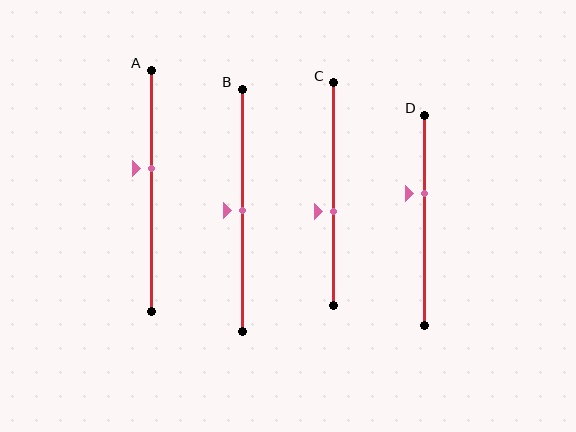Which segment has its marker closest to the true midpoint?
Segment B has its marker closest to the true midpoint.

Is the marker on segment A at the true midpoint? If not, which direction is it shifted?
No, the marker on segment A is shifted upward by about 9% of the segment length.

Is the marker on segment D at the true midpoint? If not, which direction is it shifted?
No, the marker on segment D is shifted upward by about 13% of the segment length.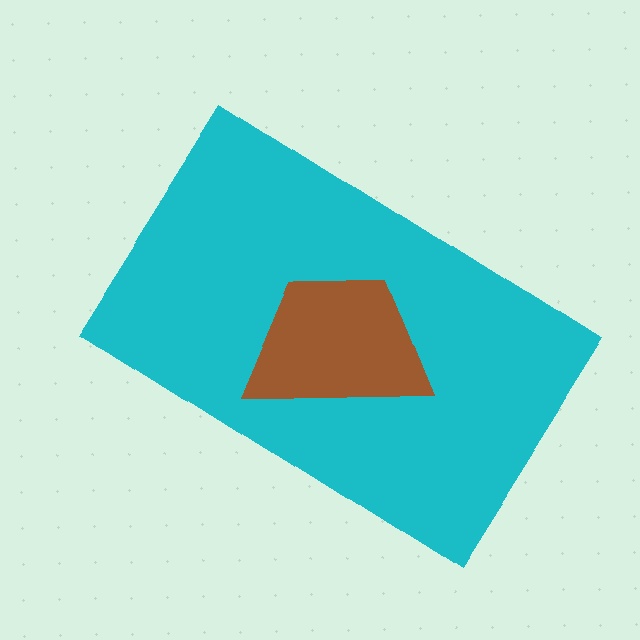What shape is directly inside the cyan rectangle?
The brown trapezoid.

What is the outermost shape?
The cyan rectangle.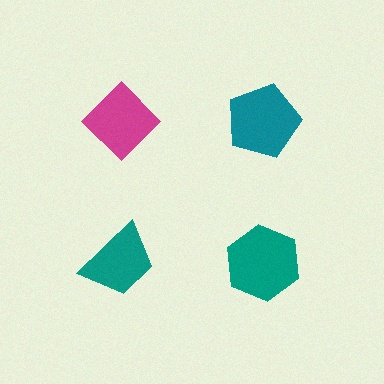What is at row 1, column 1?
A magenta diamond.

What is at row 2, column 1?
A teal trapezoid.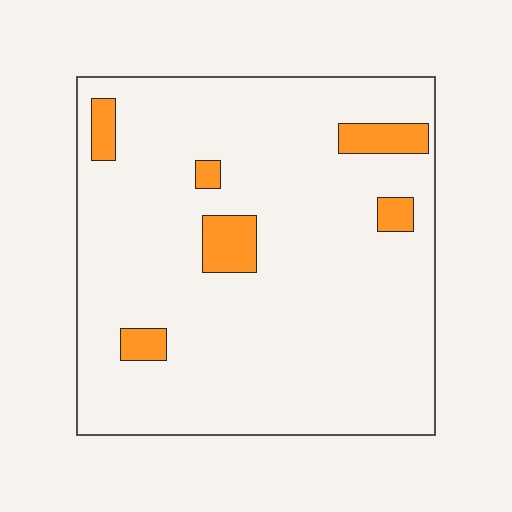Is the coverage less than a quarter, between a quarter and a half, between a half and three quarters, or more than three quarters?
Less than a quarter.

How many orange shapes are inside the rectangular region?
6.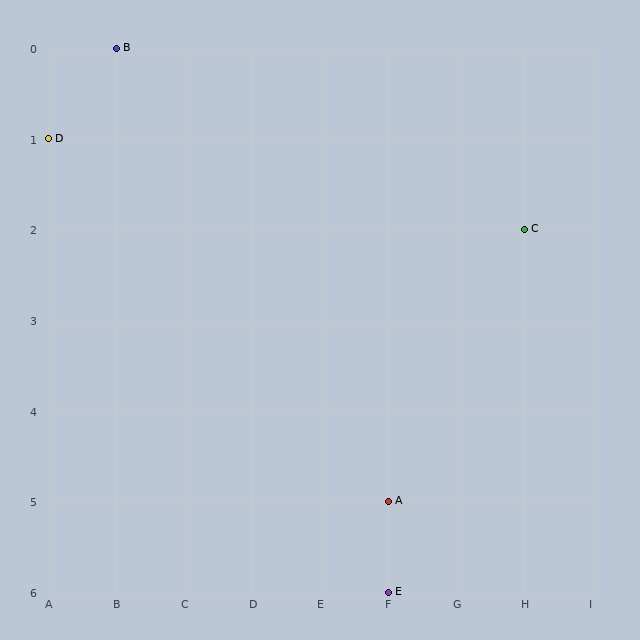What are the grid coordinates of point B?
Point B is at grid coordinates (B, 0).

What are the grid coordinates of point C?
Point C is at grid coordinates (H, 2).